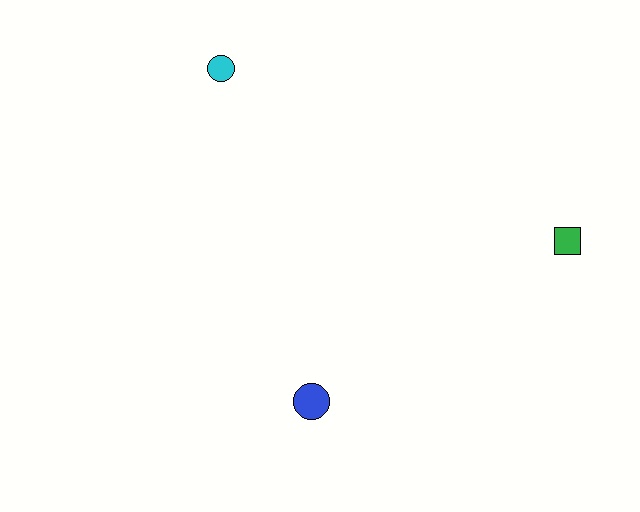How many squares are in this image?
There is 1 square.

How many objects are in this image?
There are 3 objects.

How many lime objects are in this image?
There are no lime objects.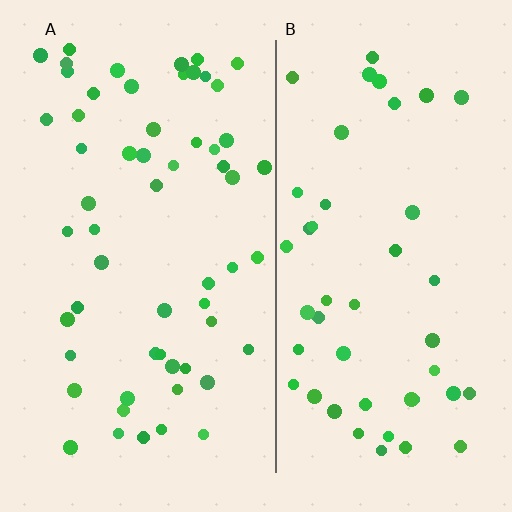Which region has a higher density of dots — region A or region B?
A (the left).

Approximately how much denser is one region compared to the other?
Approximately 1.3× — region A over region B.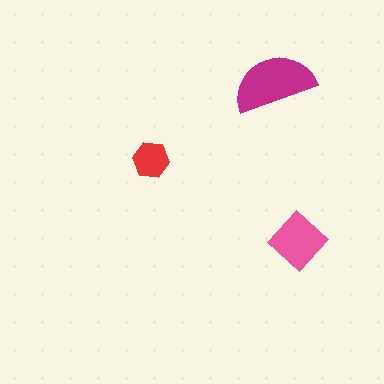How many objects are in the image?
There are 3 objects in the image.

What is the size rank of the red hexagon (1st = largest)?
3rd.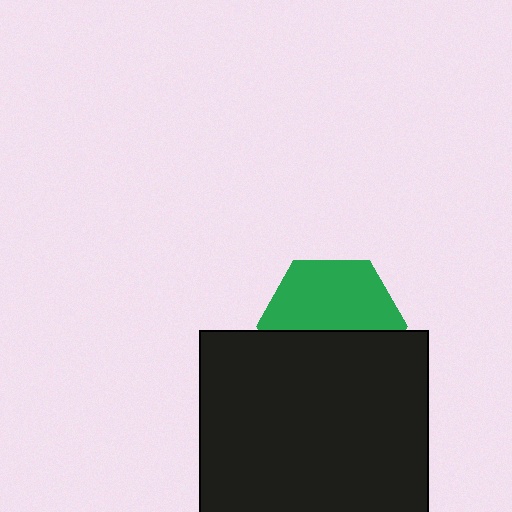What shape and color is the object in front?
The object in front is a black square.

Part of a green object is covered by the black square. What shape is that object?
It is a hexagon.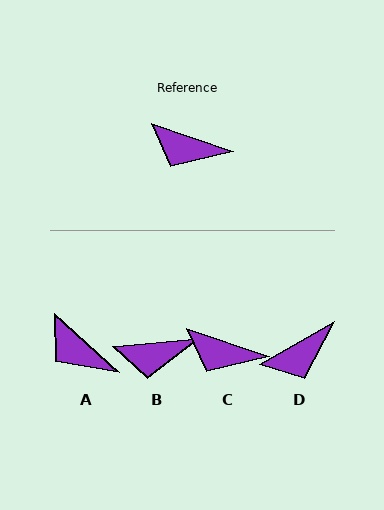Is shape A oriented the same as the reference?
No, it is off by about 23 degrees.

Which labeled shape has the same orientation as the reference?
C.